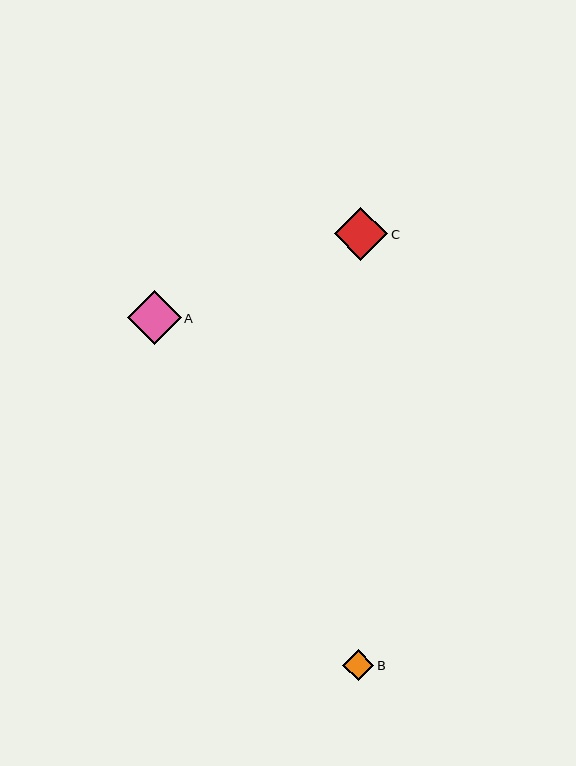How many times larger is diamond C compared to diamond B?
Diamond C is approximately 1.7 times the size of diamond B.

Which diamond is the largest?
Diamond A is the largest with a size of approximately 54 pixels.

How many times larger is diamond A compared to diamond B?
Diamond A is approximately 1.7 times the size of diamond B.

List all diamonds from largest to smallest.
From largest to smallest: A, C, B.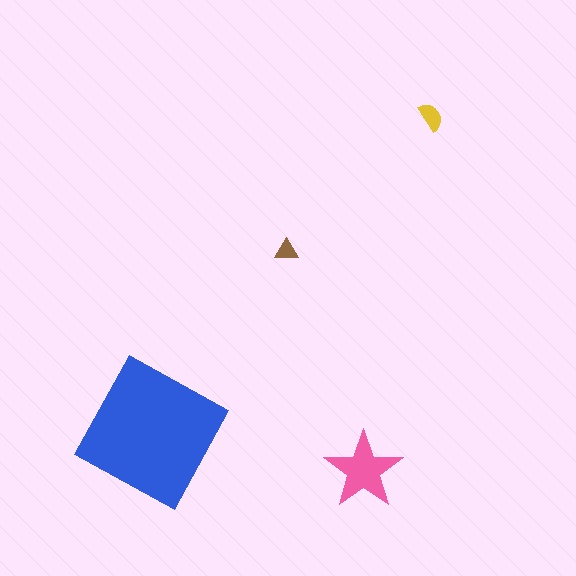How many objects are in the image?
There are 4 objects in the image.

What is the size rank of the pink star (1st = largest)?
2nd.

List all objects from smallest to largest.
The brown triangle, the yellow semicircle, the pink star, the blue square.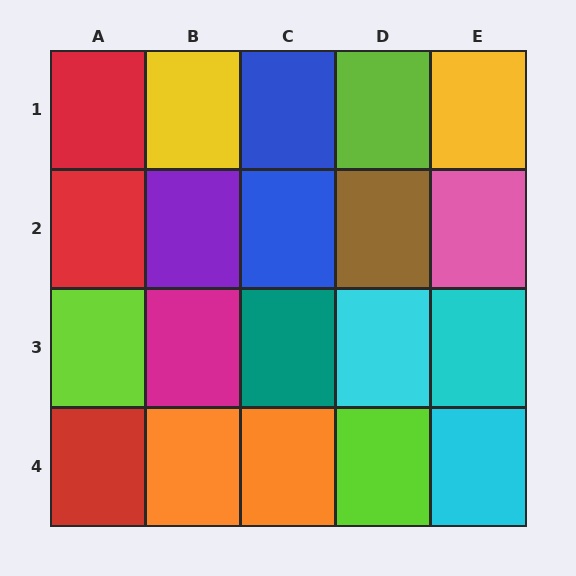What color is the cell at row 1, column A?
Red.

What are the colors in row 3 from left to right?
Lime, magenta, teal, cyan, cyan.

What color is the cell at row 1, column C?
Blue.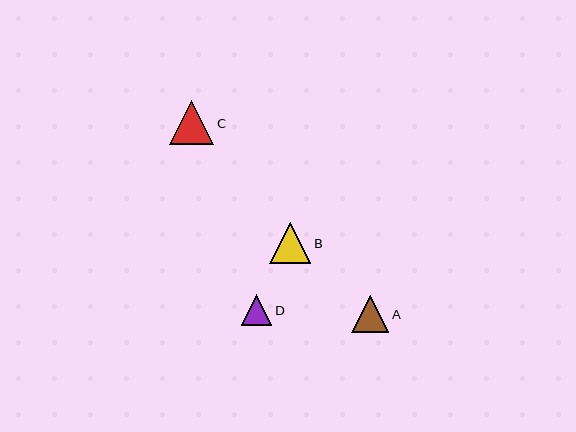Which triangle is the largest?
Triangle C is the largest with a size of approximately 45 pixels.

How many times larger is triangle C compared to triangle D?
Triangle C is approximately 1.5 times the size of triangle D.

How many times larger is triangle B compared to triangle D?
Triangle B is approximately 1.4 times the size of triangle D.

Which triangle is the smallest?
Triangle D is the smallest with a size of approximately 30 pixels.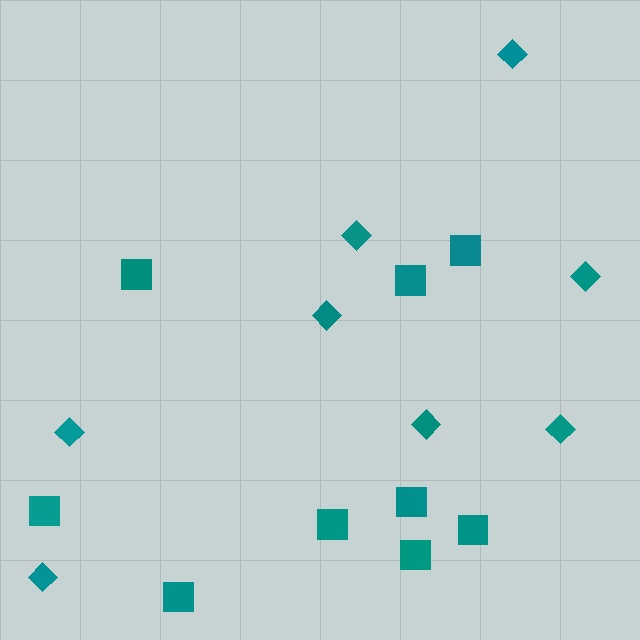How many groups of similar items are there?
There are 2 groups: one group of squares (9) and one group of diamonds (8).